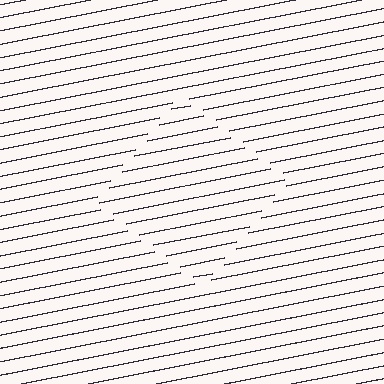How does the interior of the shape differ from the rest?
The interior of the shape contains the same grating, shifted by half a period — the contour is defined by the phase discontinuity where line-ends from the inner and outer gratings abut.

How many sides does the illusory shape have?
4 sides — the line-ends trace a square.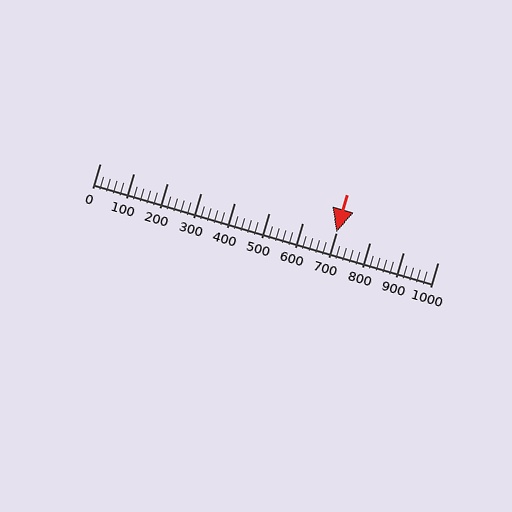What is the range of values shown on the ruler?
The ruler shows values from 0 to 1000.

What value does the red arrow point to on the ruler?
The red arrow points to approximately 700.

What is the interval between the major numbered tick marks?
The major tick marks are spaced 100 units apart.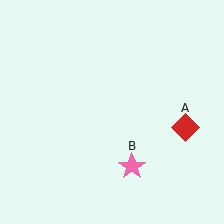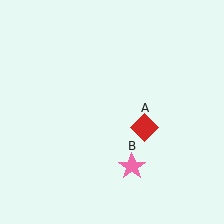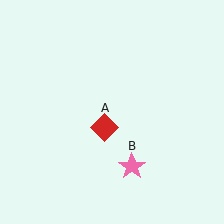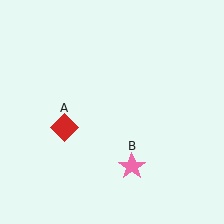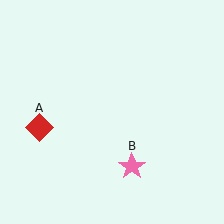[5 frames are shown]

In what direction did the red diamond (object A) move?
The red diamond (object A) moved left.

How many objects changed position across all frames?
1 object changed position: red diamond (object A).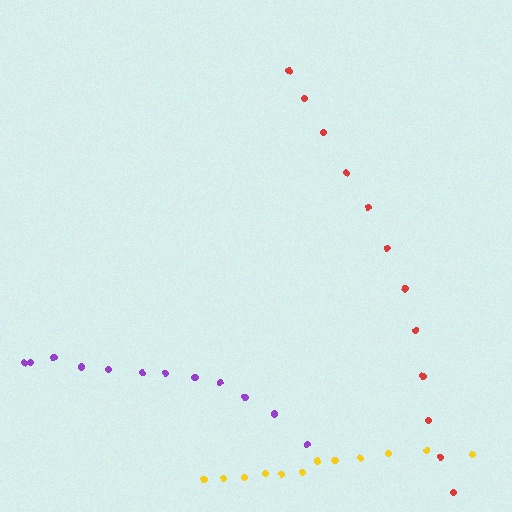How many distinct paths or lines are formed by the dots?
There are 3 distinct paths.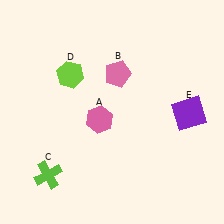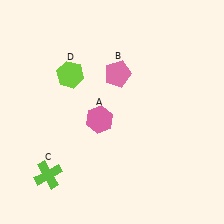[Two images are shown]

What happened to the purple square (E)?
The purple square (E) was removed in Image 2. It was in the bottom-right area of Image 1.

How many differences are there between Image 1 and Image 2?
There is 1 difference between the two images.